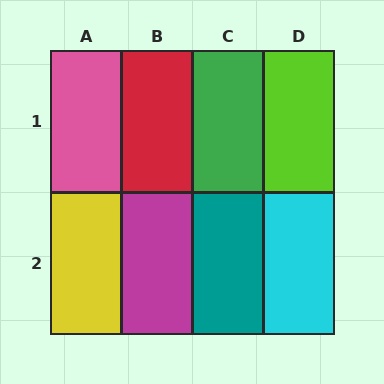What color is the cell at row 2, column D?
Cyan.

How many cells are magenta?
1 cell is magenta.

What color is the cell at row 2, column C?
Teal.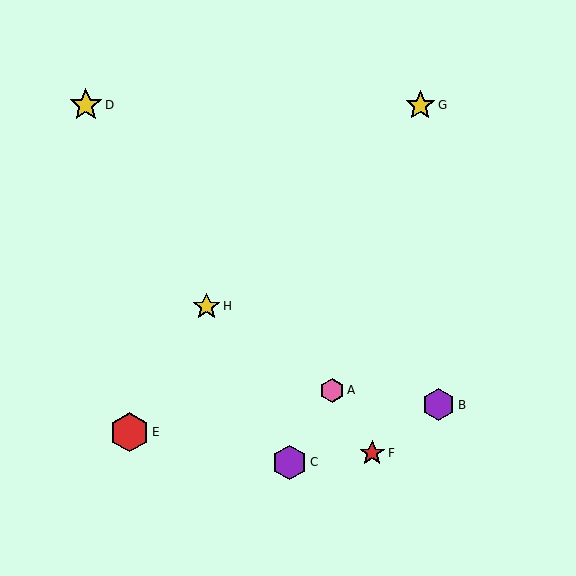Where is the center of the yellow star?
The center of the yellow star is at (420, 106).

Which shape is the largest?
The red hexagon (labeled E) is the largest.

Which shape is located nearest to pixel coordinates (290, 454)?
The purple hexagon (labeled C) at (289, 462) is nearest to that location.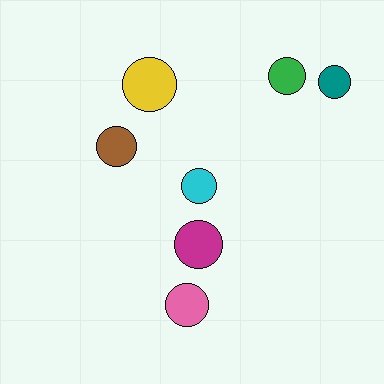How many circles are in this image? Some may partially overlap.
There are 7 circles.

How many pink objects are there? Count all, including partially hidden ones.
There is 1 pink object.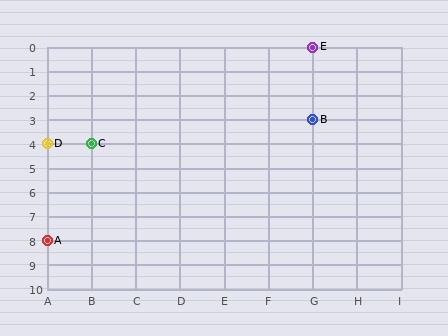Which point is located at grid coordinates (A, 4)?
Point D is at (A, 4).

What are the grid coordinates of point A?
Point A is at grid coordinates (A, 8).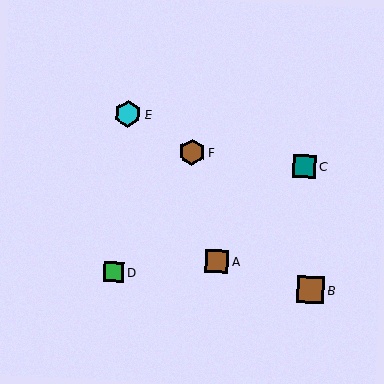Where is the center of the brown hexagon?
The center of the brown hexagon is at (192, 152).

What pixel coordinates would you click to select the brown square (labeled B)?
Click at (311, 290) to select the brown square B.